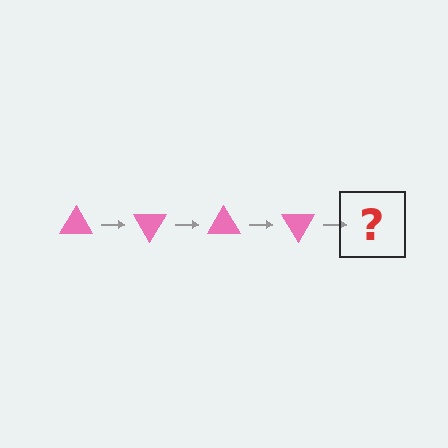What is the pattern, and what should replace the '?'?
The pattern is that the triangle rotates 60 degrees each step. The '?' should be a pink triangle rotated 240 degrees.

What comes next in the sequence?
The next element should be a pink triangle rotated 240 degrees.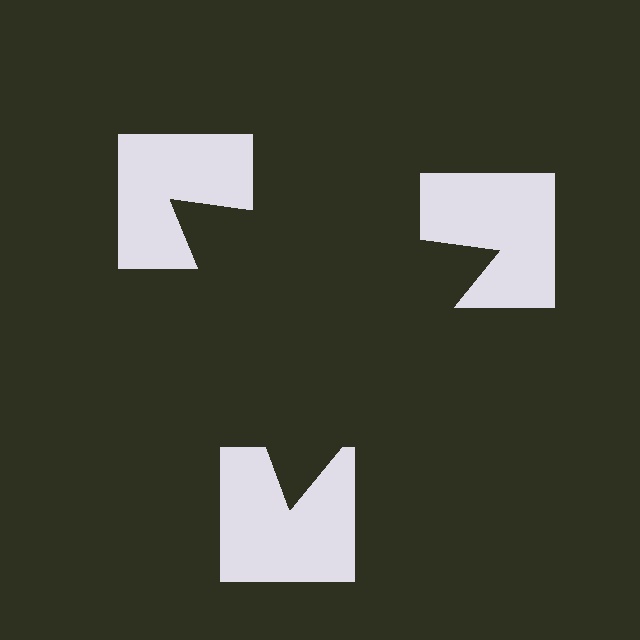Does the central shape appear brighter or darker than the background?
It typically appears slightly darker than the background, even though no actual brightness change is drawn.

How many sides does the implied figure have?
3 sides.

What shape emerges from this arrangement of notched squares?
An illusory triangle — its edges are inferred from the aligned wedge cuts in the notched squares, not physically drawn.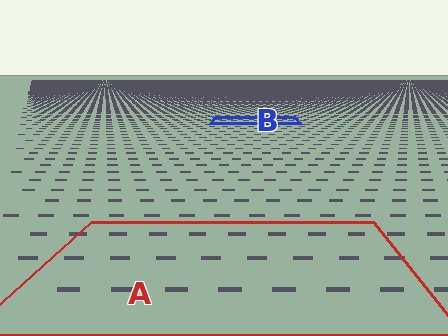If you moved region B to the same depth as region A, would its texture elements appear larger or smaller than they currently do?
They would appear larger. At a closer depth, the same texture elements are projected at a bigger on-screen size.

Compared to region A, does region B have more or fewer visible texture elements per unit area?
Region B has more texture elements per unit area — they are packed more densely because it is farther away.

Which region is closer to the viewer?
Region A is closer. The texture elements there are larger and more spread out.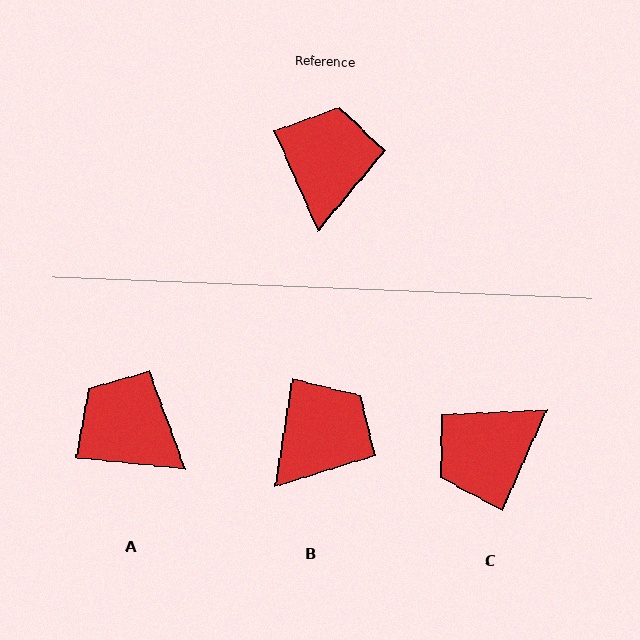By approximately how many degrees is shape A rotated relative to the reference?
Approximately 60 degrees counter-clockwise.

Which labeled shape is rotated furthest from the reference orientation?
C, about 132 degrees away.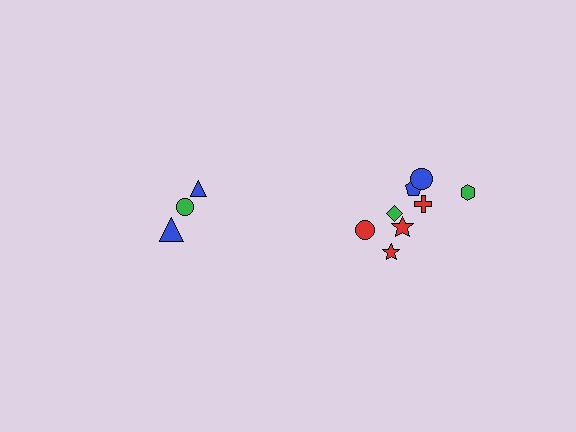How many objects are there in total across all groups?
There are 11 objects.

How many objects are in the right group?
There are 8 objects.